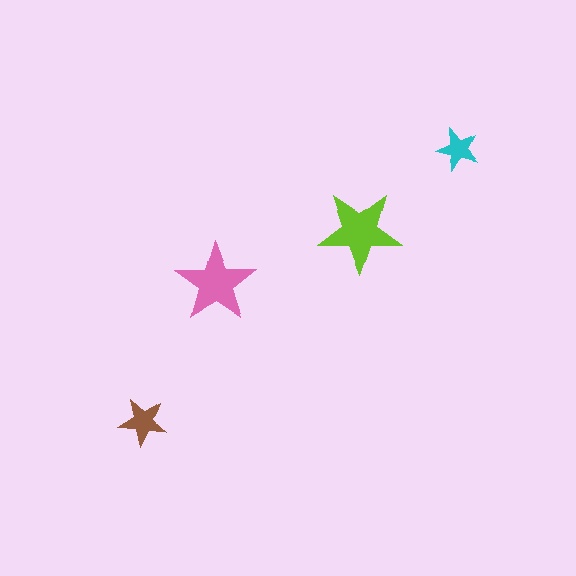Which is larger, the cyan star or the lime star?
The lime one.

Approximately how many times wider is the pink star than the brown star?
About 1.5 times wider.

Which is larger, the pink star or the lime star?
The lime one.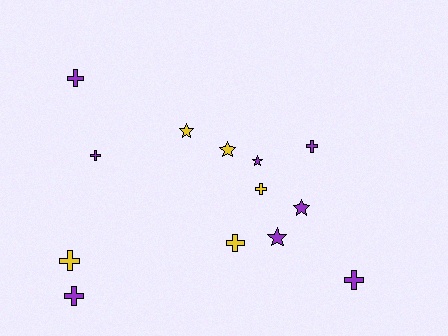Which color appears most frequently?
Purple, with 8 objects.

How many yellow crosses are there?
There are 3 yellow crosses.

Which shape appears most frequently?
Cross, with 8 objects.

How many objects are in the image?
There are 13 objects.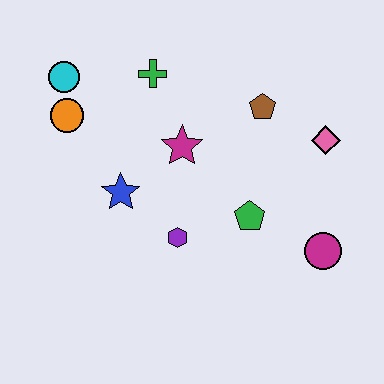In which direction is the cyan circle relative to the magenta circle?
The cyan circle is to the left of the magenta circle.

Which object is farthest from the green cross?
The magenta circle is farthest from the green cross.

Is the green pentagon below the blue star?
Yes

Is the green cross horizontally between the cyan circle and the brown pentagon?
Yes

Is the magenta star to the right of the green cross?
Yes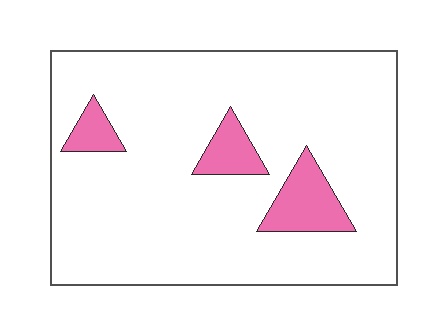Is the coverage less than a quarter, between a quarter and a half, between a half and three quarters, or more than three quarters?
Less than a quarter.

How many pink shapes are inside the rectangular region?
3.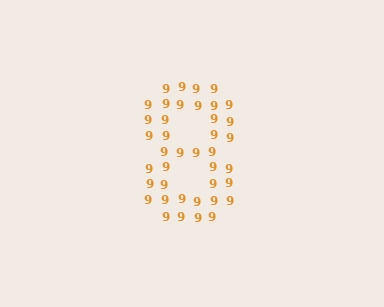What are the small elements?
The small elements are digit 9's.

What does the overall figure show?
The overall figure shows the digit 8.